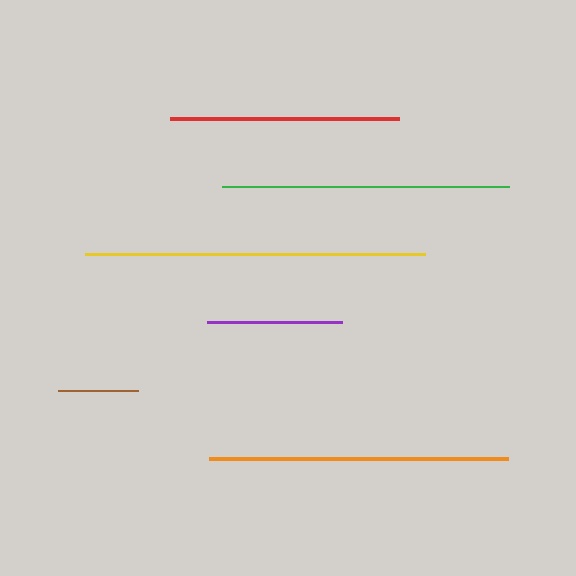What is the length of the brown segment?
The brown segment is approximately 80 pixels long.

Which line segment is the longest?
The yellow line is the longest at approximately 341 pixels.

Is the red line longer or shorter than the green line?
The green line is longer than the red line.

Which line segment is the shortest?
The brown line is the shortest at approximately 80 pixels.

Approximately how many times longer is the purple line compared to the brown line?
The purple line is approximately 1.7 times the length of the brown line.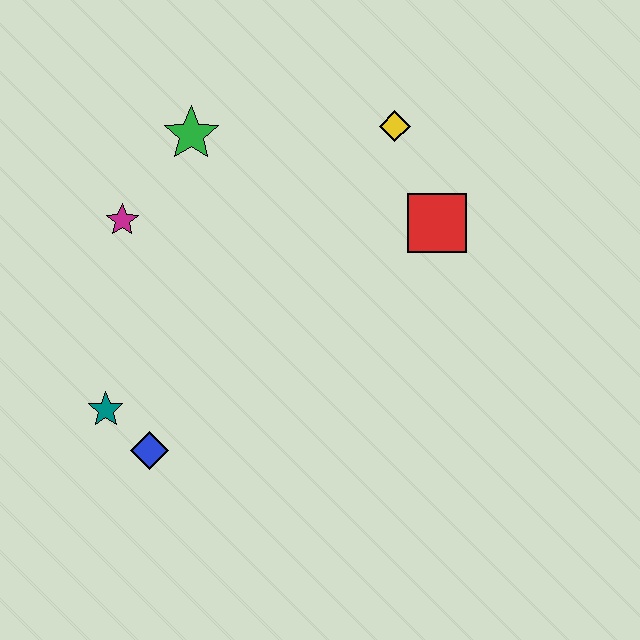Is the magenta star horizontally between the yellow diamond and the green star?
No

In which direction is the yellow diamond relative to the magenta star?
The yellow diamond is to the right of the magenta star.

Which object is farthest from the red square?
The teal star is farthest from the red square.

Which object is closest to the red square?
The yellow diamond is closest to the red square.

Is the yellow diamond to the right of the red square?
No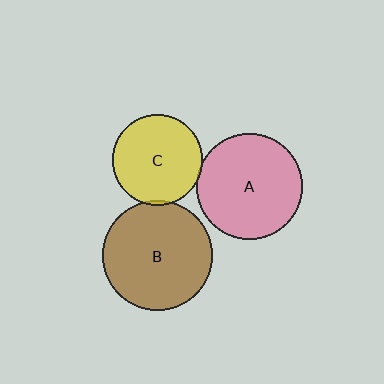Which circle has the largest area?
Circle B (brown).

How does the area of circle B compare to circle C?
Approximately 1.5 times.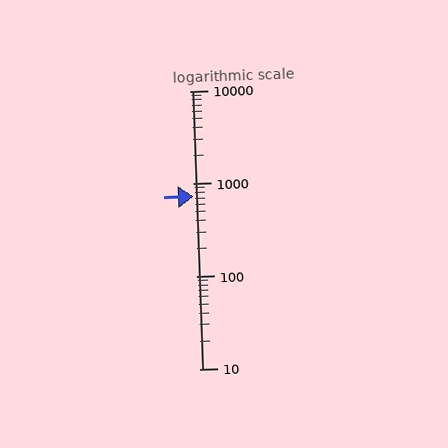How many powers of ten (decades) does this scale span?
The scale spans 3 decades, from 10 to 10000.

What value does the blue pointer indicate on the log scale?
The pointer indicates approximately 730.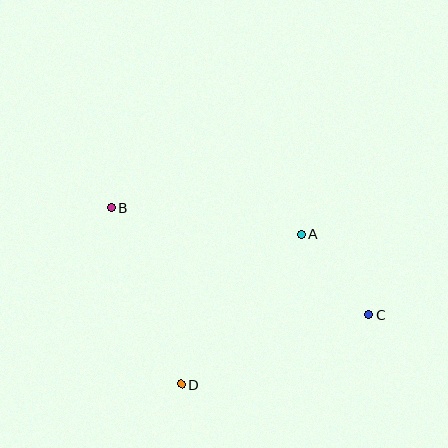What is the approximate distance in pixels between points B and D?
The distance between B and D is approximately 190 pixels.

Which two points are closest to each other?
Points A and C are closest to each other.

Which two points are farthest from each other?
Points B and C are farthest from each other.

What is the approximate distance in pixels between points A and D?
The distance between A and D is approximately 192 pixels.